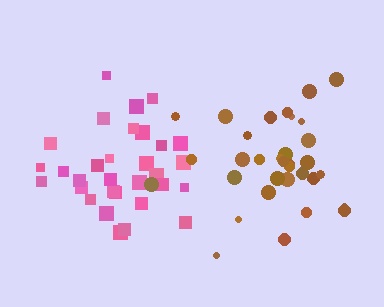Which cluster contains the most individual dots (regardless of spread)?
Brown (33).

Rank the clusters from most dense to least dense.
pink, brown.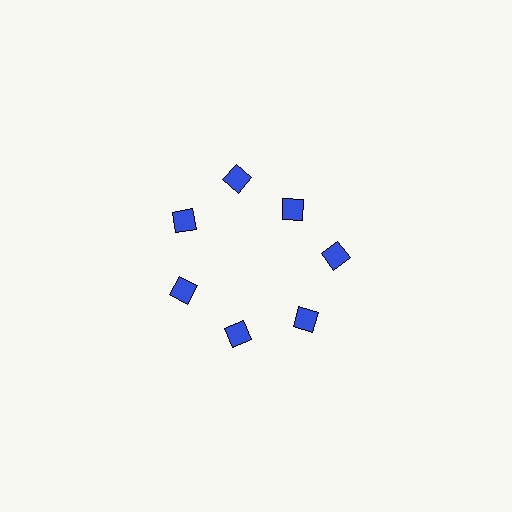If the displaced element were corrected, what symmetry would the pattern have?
It would have 7-fold rotational symmetry — the pattern would map onto itself every 51 degrees.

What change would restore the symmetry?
The symmetry would be restored by moving it outward, back onto the ring so that all 7 diamonds sit at equal angles and equal distance from the center.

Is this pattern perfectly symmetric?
No. The 7 blue diamonds are arranged in a ring, but one element near the 1 o'clock position is pulled inward toward the center, breaking the 7-fold rotational symmetry.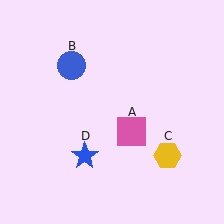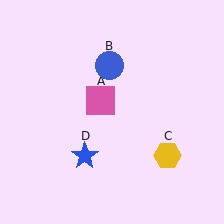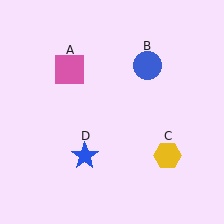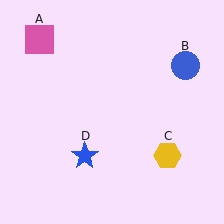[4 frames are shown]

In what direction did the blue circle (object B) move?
The blue circle (object B) moved right.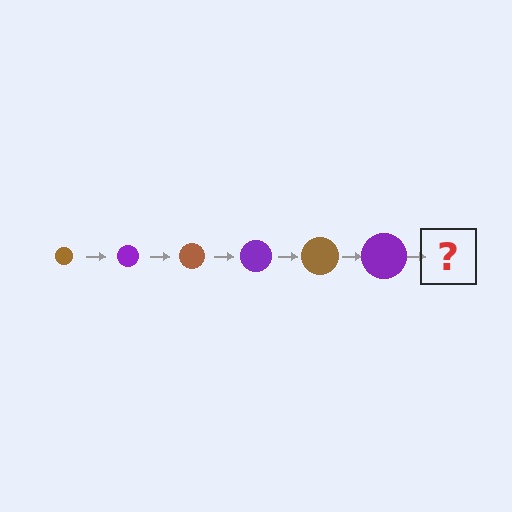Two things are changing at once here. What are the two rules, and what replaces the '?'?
The two rules are that the circle grows larger each step and the color cycles through brown and purple. The '?' should be a brown circle, larger than the previous one.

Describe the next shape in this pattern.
It should be a brown circle, larger than the previous one.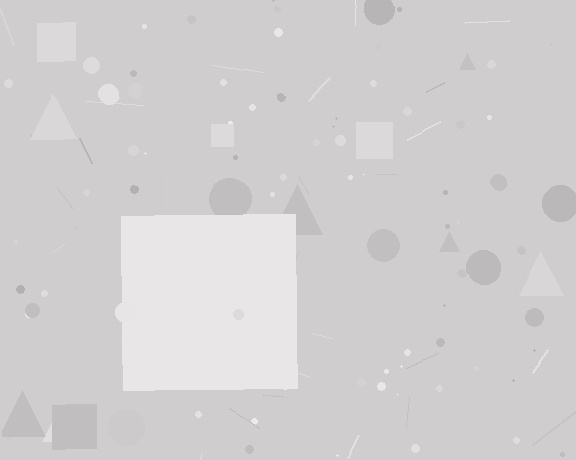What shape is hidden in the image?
A square is hidden in the image.